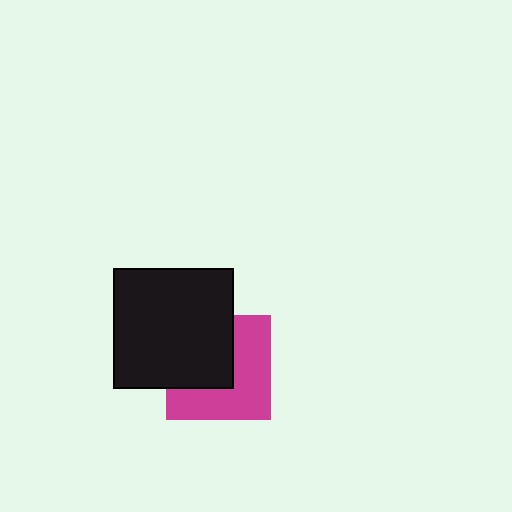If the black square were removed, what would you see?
You would see the complete magenta square.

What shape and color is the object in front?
The object in front is a black square.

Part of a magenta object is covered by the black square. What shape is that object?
It is a square.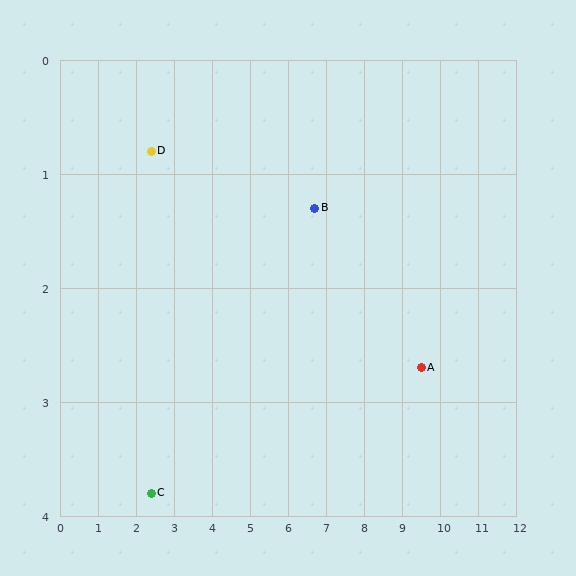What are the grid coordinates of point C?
Point C is at approximately (2.4, 3.8).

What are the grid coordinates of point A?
Point A is at approximately (9.5, 2.7).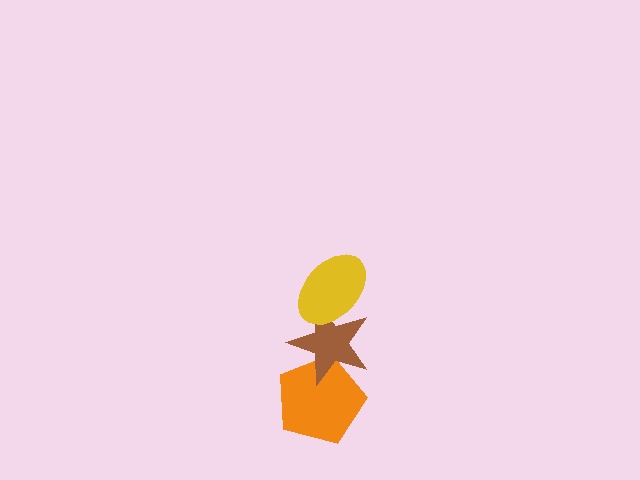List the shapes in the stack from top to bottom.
From top to bottom: the yellow ellipse, the brown star, the orange pentagon.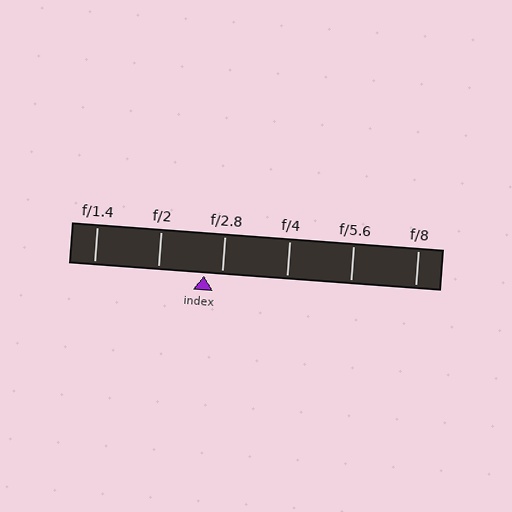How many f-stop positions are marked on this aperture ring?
There are 6 f-stop positions marked.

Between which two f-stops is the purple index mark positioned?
The index mark is between f/2 and f/2.8.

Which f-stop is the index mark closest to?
The index mark is closest to f/2.8.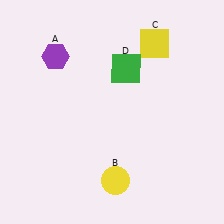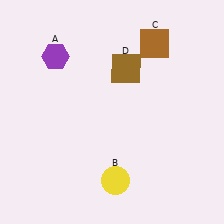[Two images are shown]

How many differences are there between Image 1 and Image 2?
There are 2 differences between the two images.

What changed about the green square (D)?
In Image 1, D is green. In Image 2, it changed to brown.